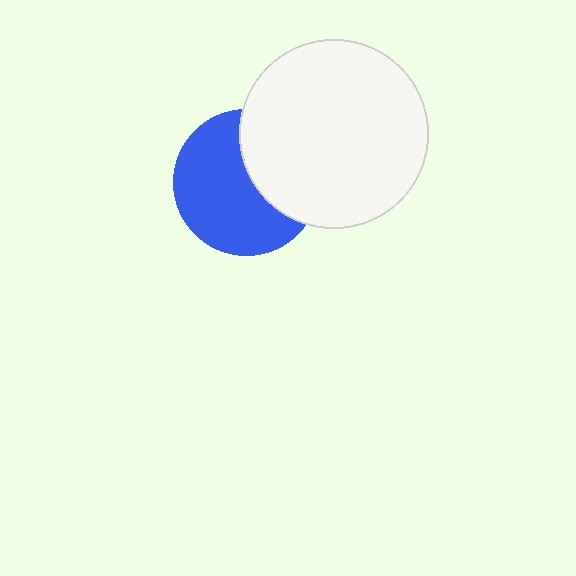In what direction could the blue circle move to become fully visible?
The blue circle could move left. That would shift it out from behind the white circle entirely.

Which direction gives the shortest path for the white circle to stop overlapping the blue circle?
Moving right gives the shortest separation.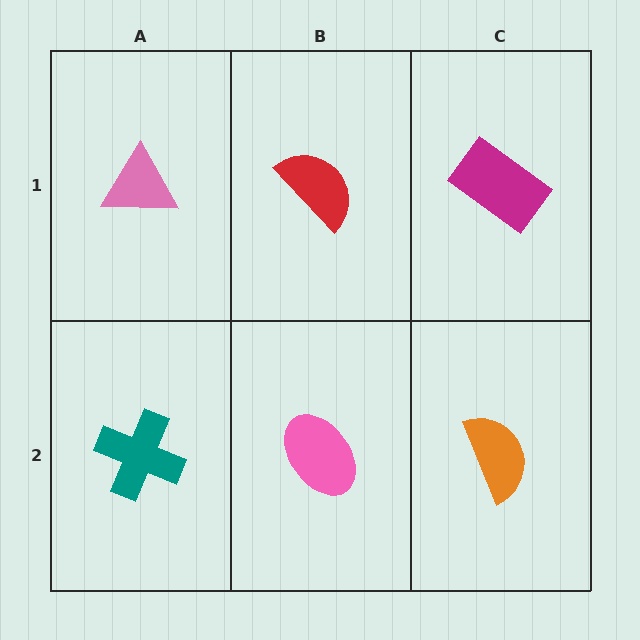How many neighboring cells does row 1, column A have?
2.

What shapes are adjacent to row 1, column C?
An orange semicircle (row 2, column C), a red semicircle (row 1, column B).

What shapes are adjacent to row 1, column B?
A pink ellipse (row 2, column B), a pink triangle (row 1, column A), a magenta rectangle (row 1, column C).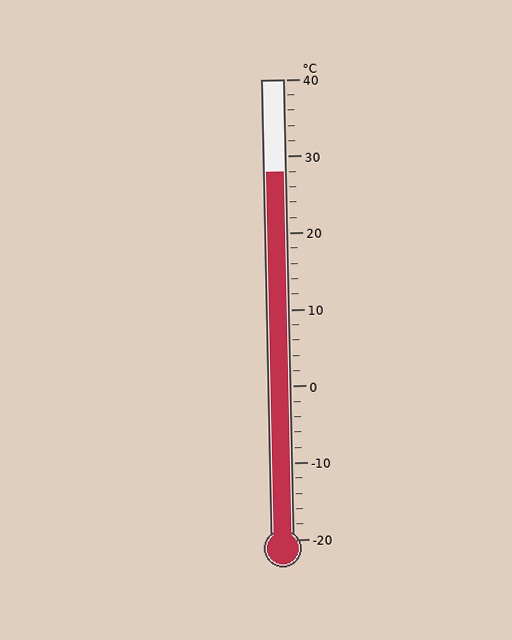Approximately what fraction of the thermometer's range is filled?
The thermometer is filled to approximately 80% of its range.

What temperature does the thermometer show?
The thermometer shows approximately 28°C.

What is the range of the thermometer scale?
The thermometer scale ranges from -20°C to 40°C.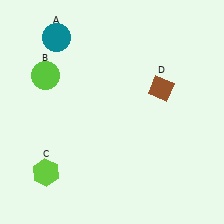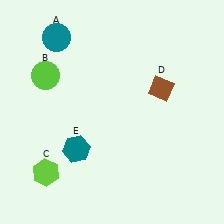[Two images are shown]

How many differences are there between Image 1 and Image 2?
There is 1 difference between the two images.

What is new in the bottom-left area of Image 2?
A teal hexagon (E) was added in the bottom-left area of Image 2.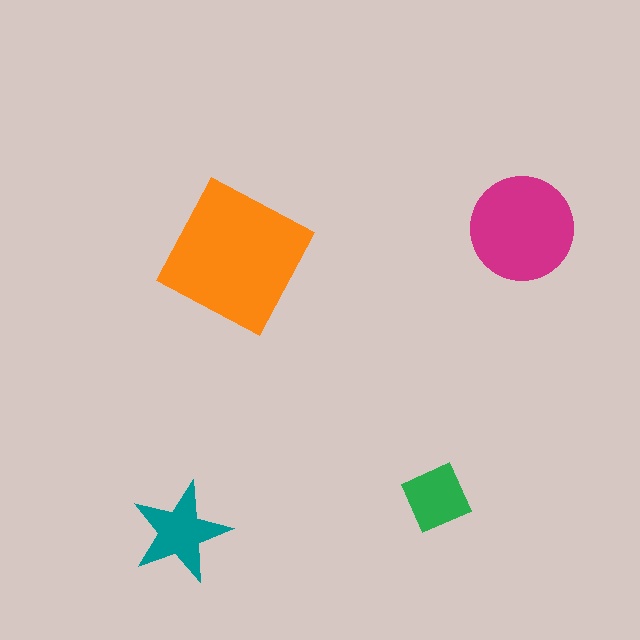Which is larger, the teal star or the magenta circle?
The magenta circle.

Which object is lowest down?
The teal star is bottommost.